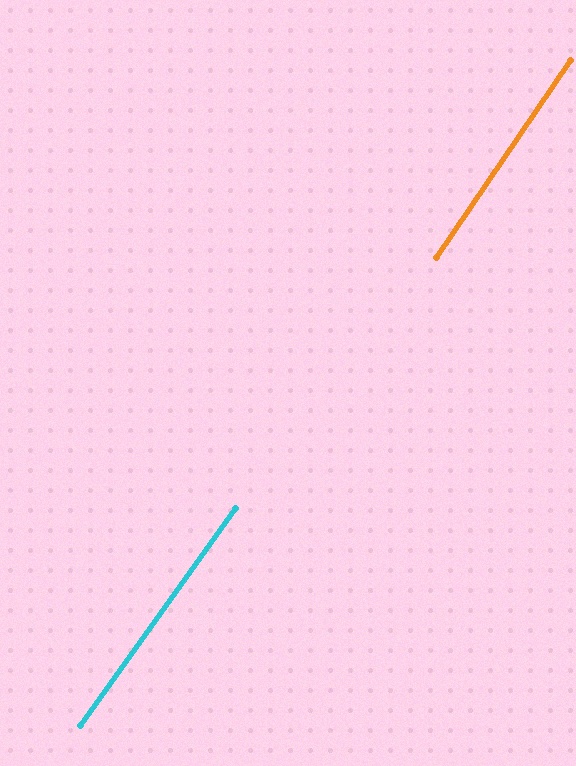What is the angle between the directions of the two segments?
Approximately 1 degree.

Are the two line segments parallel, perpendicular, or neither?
Parallel — their directions differ by only 1.2°.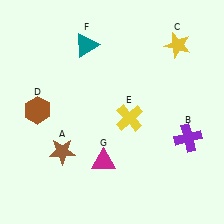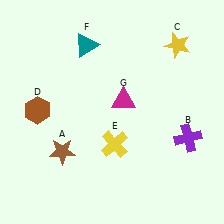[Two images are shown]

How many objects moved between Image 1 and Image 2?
2 objects moved between the two images.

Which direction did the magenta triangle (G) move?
The magenta triangle (G) moved up.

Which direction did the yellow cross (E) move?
The yellow cross (E) moved down.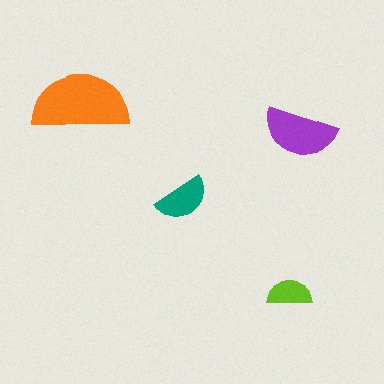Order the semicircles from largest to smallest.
the orange one, the purple one, the teal one, the lime one.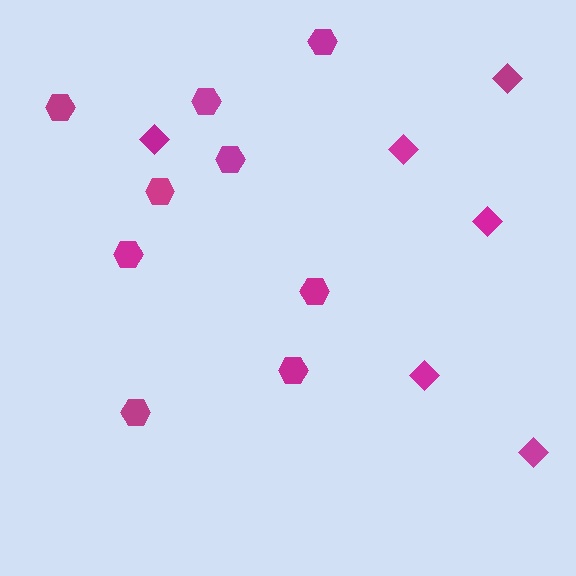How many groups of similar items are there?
There are 2 groups: one group of diamonds (6) and one group of hexagons (9).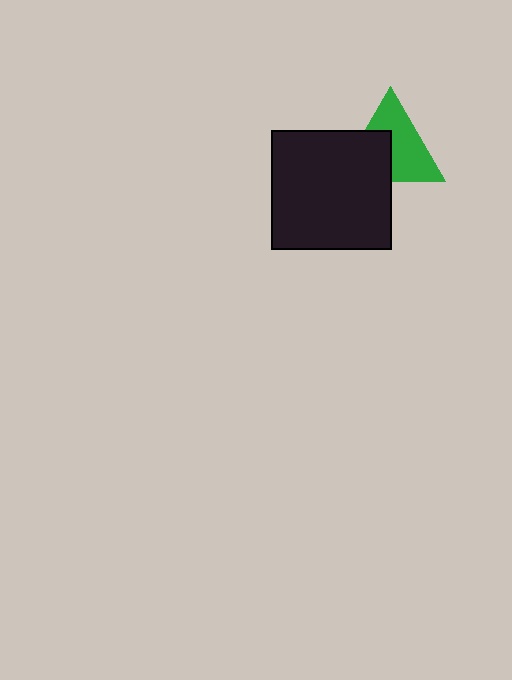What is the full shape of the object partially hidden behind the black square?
The partially hidden object is a green triangle.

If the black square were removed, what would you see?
You would see the complete green triangle.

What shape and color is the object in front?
The object in front is a black square.